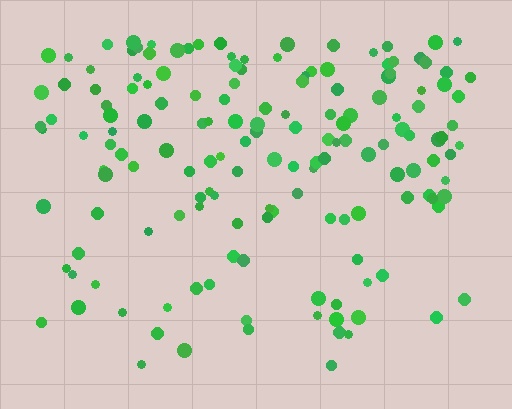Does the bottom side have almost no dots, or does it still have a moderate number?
Still a moderate number, just noticeably fewer than the top.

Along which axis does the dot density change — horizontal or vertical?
Vertical.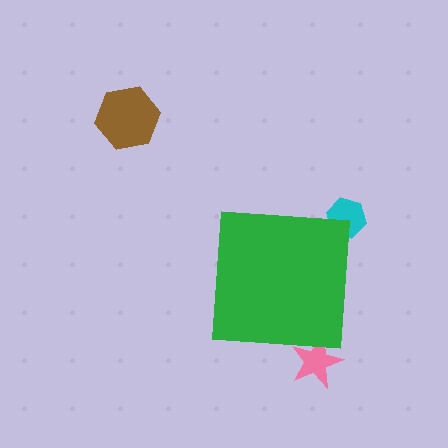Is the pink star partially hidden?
Yes, the pink star is partially hidden behind the green square.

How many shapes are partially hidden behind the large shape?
2 shapes are partially hidden.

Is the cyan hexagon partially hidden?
Yes, the cyan hexagon is partially hidden behind the green square.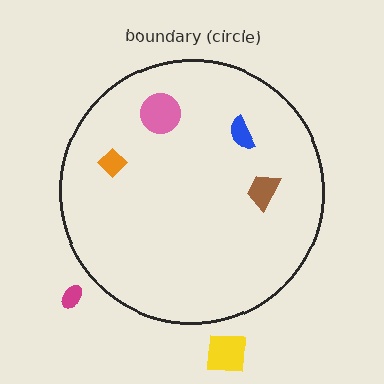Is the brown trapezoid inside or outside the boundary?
Inside.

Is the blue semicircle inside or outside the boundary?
Inside.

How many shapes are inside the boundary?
4 inside, 2 outside.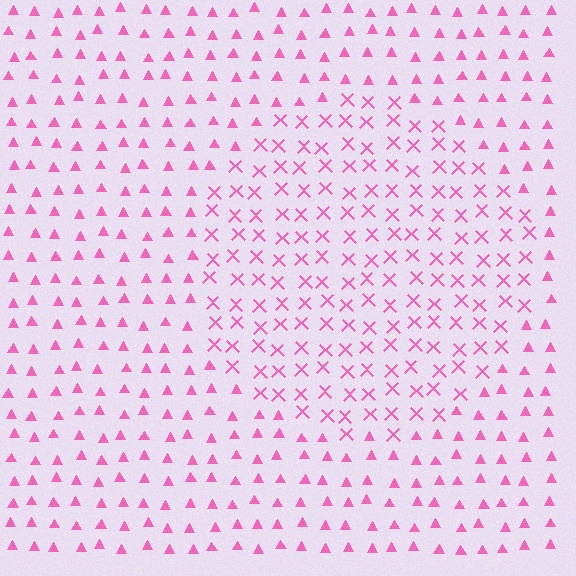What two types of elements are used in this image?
The image uses X marks inside the circle region and triangles outside it.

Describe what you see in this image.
The image is filled with small pink elements arranged in a uniform grid. A circle-shaped region contains X marks, while the surrounding area contains triangles. The boundary is defined purely by the change in element shape.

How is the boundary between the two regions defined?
The boundary is defined by a change in element shape: X marks inside vs. triangles outside. All elements share the same color and spacing.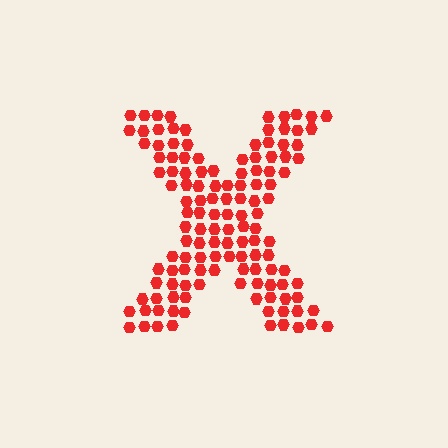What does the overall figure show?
The overall figure shows the letter X.